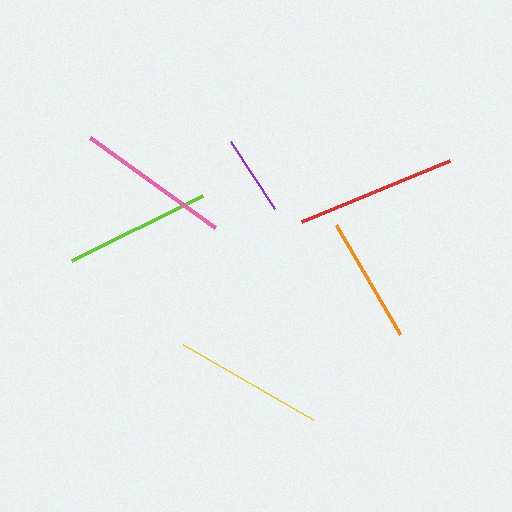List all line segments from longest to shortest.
From longest to shortest: red, pink, yellow, lime, orange, purple.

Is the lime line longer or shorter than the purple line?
The lime line is longer than the purple line.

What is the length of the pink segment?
The pink segment is approximately 154 pixels long.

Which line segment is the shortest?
The purple line is the shortest at approximately 80 pixels.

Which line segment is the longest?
The red line is the longest at approximately 160 pixels.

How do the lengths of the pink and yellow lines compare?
The pink and yellow lines are approximately the same length.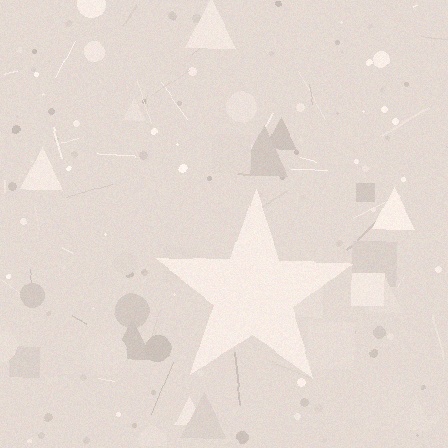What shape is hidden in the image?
A star is hidden in the image.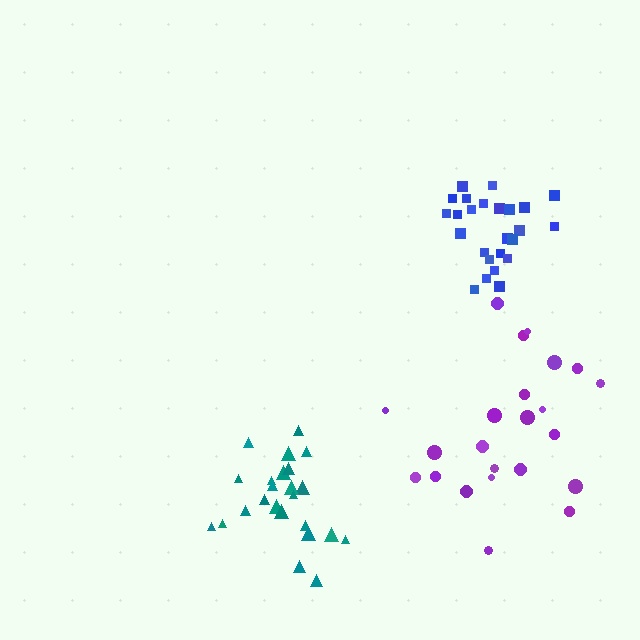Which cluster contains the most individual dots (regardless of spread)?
Blue (25).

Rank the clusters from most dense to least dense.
teal, blue, purple.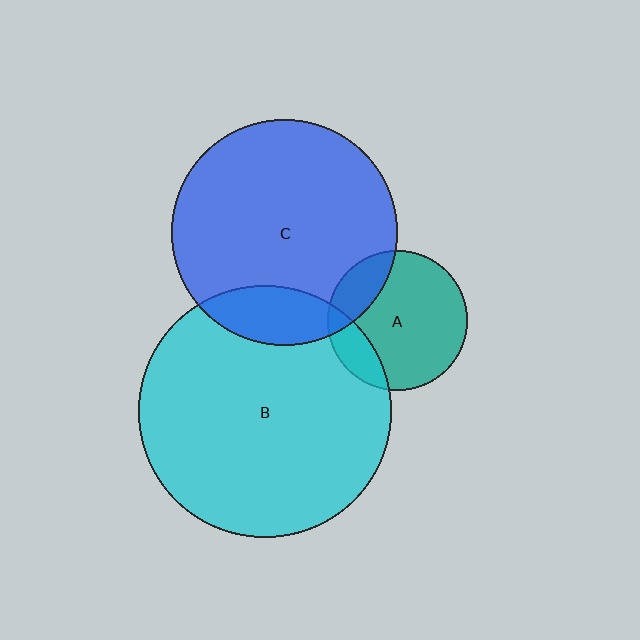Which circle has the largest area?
Circle B (cyan).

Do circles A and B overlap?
Yes.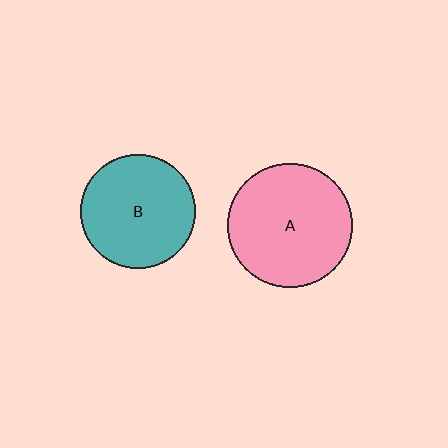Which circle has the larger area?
Circle A (pink).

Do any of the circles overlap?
No, none of the circles overlap.